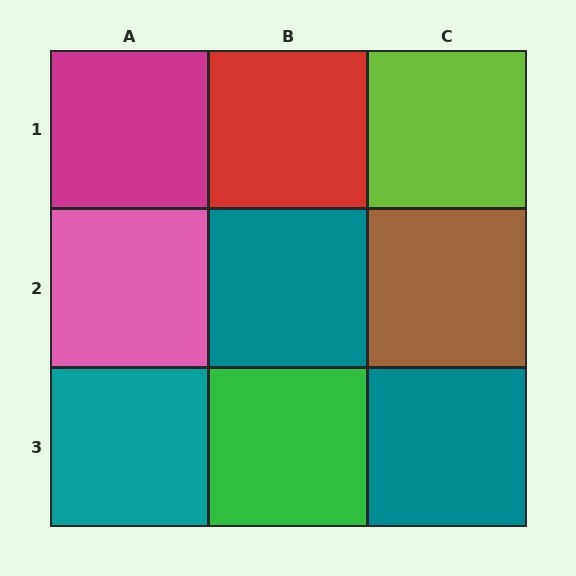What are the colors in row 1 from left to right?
Magenta, red, lime.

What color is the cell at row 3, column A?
Teal.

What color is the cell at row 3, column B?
Green.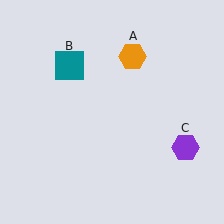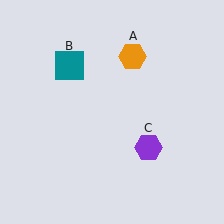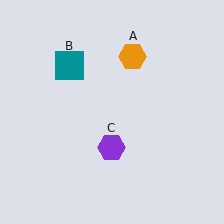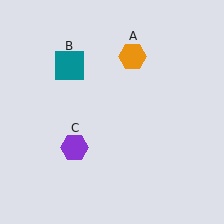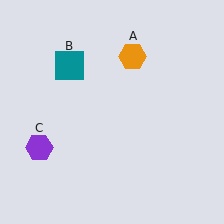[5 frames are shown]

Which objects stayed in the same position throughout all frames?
Orange hexagon (object A) and teal square (object B) remained stationary.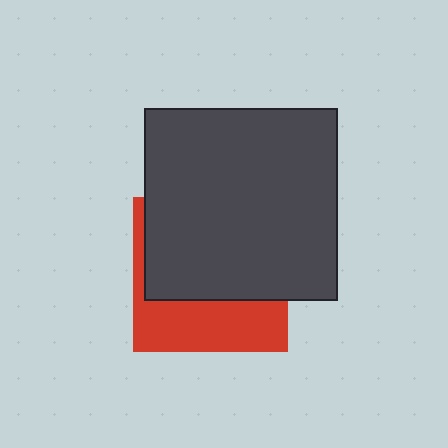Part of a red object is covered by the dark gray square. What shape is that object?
It is a square.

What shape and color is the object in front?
The object in front is a dark gray square.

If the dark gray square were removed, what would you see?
You would see the complete red square.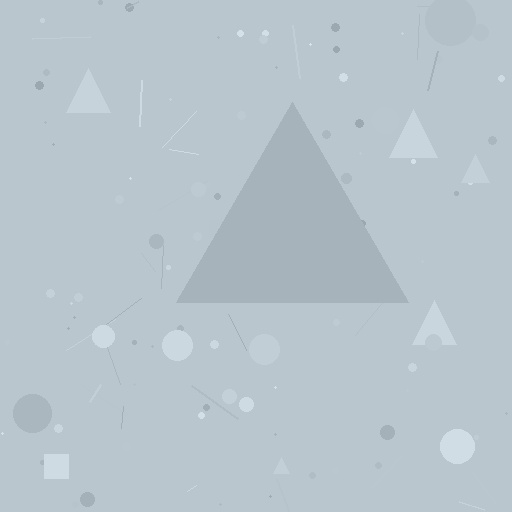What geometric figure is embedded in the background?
A triangle is embedded in the background.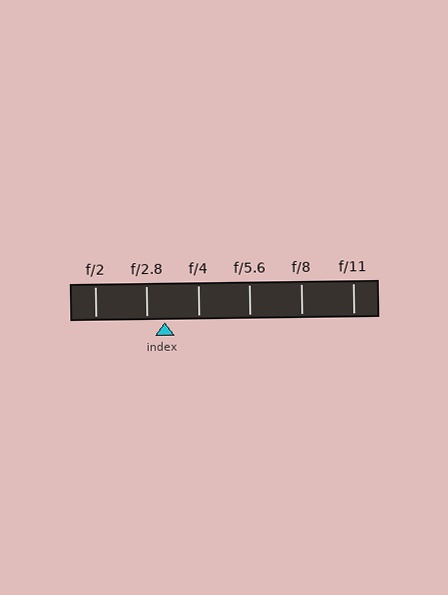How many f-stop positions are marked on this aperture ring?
There are 6 f-stop positions marked.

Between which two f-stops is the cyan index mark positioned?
The index mark is between f/2.8 and f/4.